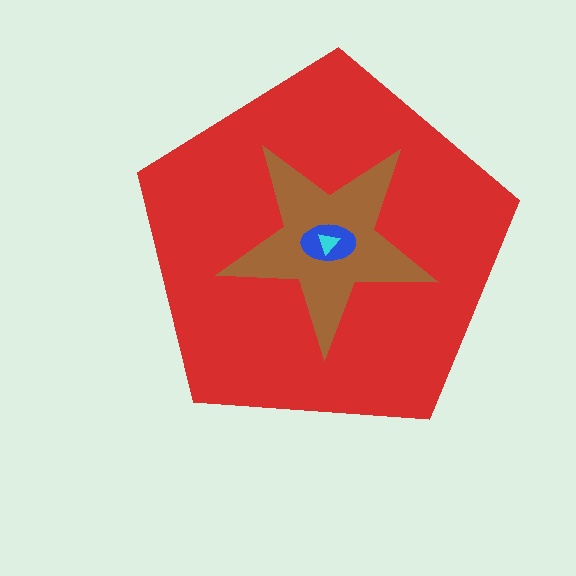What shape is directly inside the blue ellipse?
The cyan triangle.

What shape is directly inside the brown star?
The blue ellipse.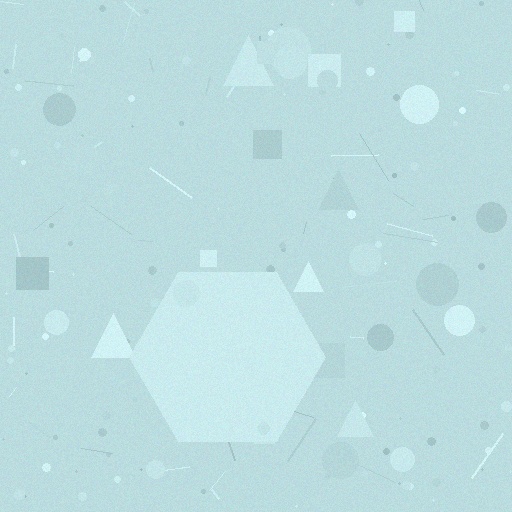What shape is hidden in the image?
A hexagon is hidden in the image.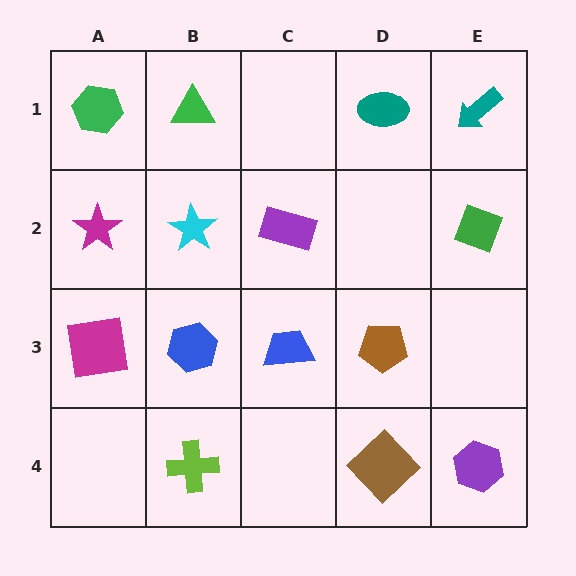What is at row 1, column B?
A green triangle.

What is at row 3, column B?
A blue hexagon.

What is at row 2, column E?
A green diamond.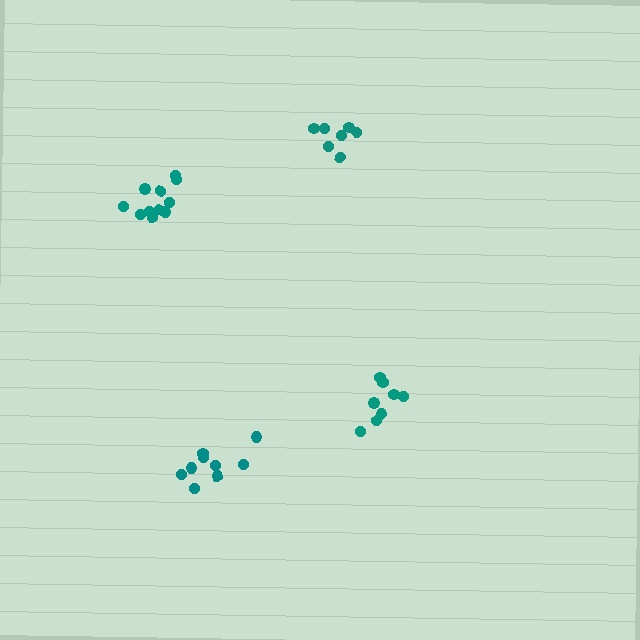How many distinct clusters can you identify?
There are 4 distinct clusters.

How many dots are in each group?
Group 1: 8 dots, Group 2: 11 dots, Group 3: 9 dots, Group 4: 7 dots (35 total).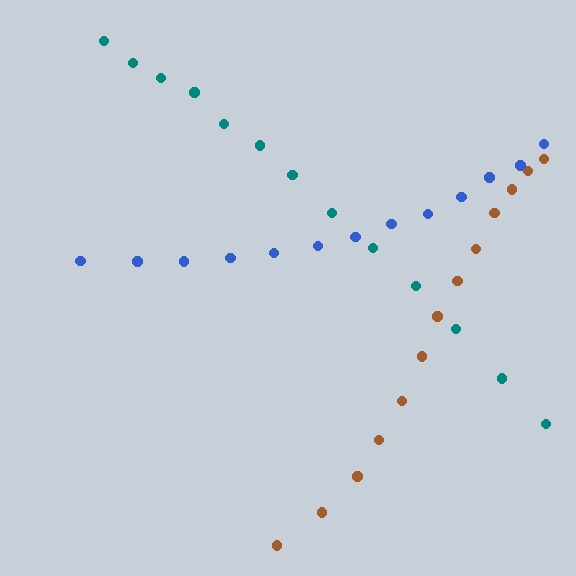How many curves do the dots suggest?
There are 3 distinct paths.